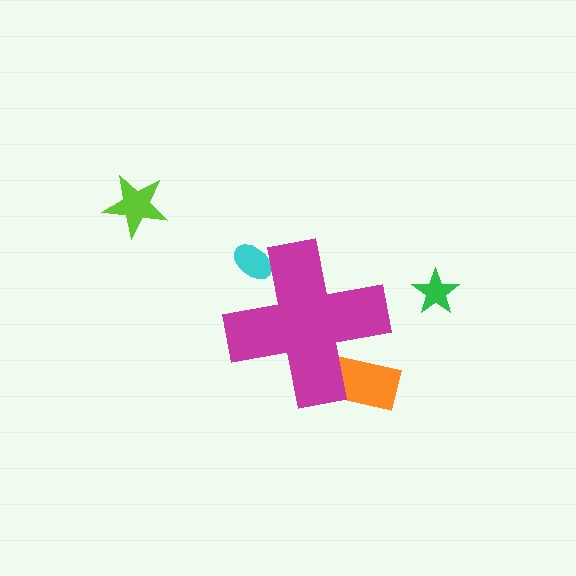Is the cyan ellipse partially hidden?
Yes, the cyan ellipse is partially hidden behind the magenta cross.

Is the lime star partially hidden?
No, the lime star is fully visible.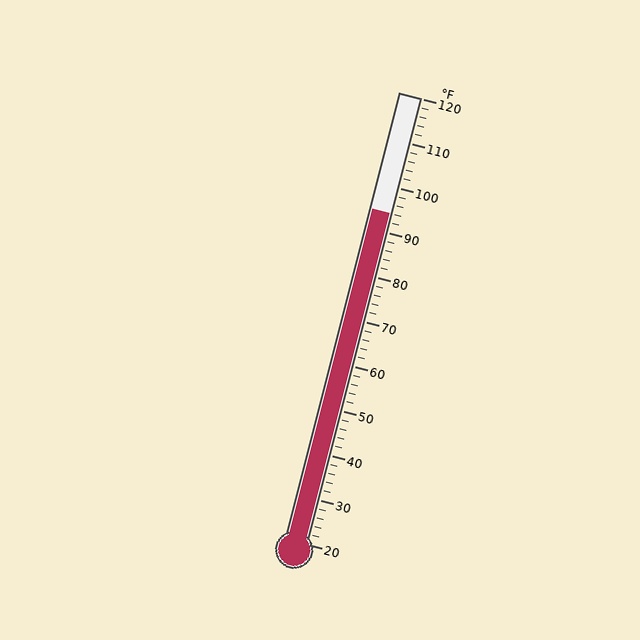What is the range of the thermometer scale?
The thermometer scale ranges from 20°F to 120°F.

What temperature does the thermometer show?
The thermometer shows approximately 94°F.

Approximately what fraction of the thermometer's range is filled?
The thermometer is filled to approximately 75% of its range.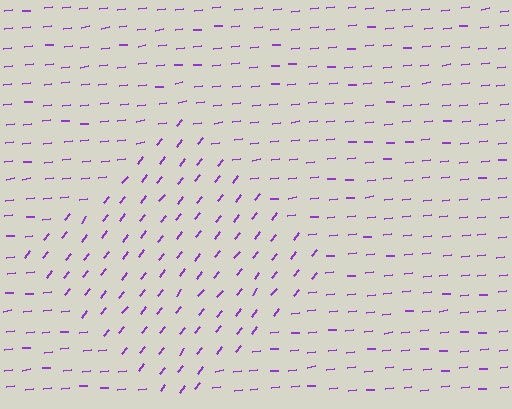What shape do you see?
I see a diamond.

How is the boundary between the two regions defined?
The boundary is defined purely by a change in line orientation (approximately 45 degrees difference). All lines are the same color and thickness.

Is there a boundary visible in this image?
Yes, there is a texture boundary formed by a change in line orientation.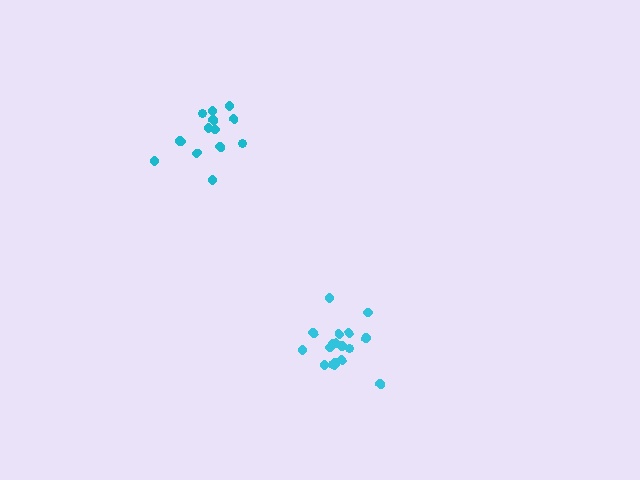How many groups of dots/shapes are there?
There are 2 groups.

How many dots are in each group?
Group 1: 14 dots, Group 2: 18 dots (32 total).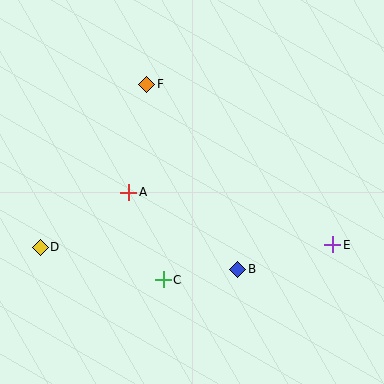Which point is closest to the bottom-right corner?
Point E is closest to the bottom-right corner.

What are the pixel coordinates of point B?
Point B is at (238, 269).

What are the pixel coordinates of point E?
Point E is at (333, 245).